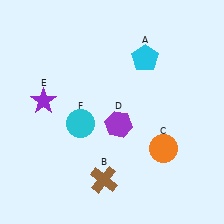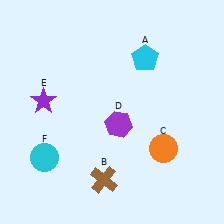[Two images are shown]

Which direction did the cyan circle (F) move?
The cyan circle (F) moved left.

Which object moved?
The cyan circle (F) moved left.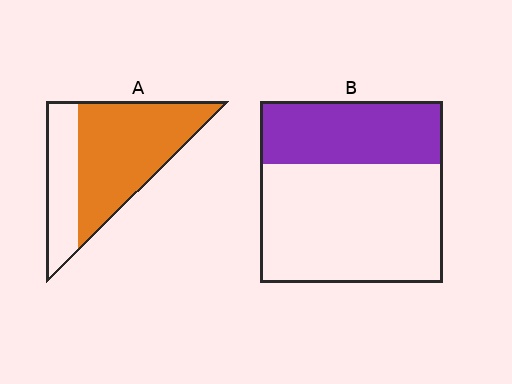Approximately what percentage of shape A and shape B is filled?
A is approximately 70% and B is approximately 35%.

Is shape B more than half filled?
No.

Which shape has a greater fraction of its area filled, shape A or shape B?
Shape A.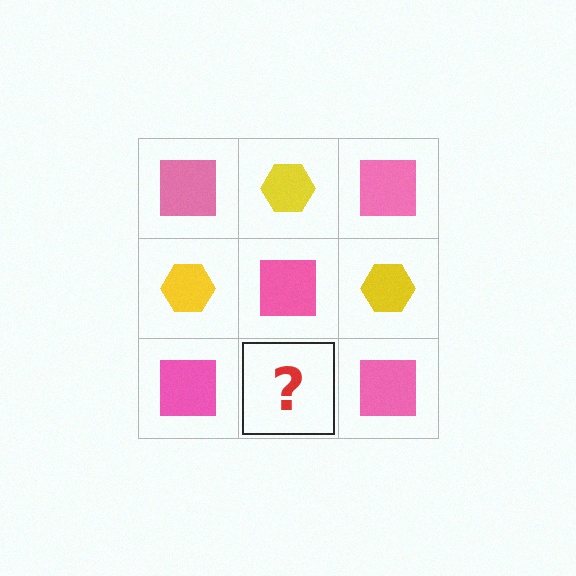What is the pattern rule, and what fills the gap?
The rule is that it alternates pink square and yellow hexagon in a checkerboard pattern. The gap should be filled with a yellow hexagon.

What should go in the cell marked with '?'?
The missing cell should contain a yellow hexagon.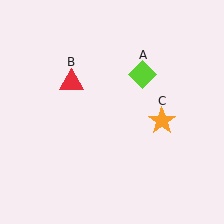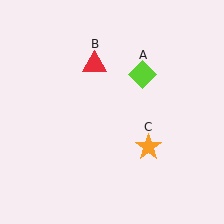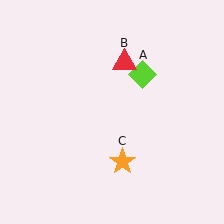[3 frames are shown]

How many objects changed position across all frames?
2 objects changed position: red triangle (object B), orange star (object C).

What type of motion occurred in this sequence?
The red triangle (object B), orange star (object C) rotated clockwise around the center of the scene.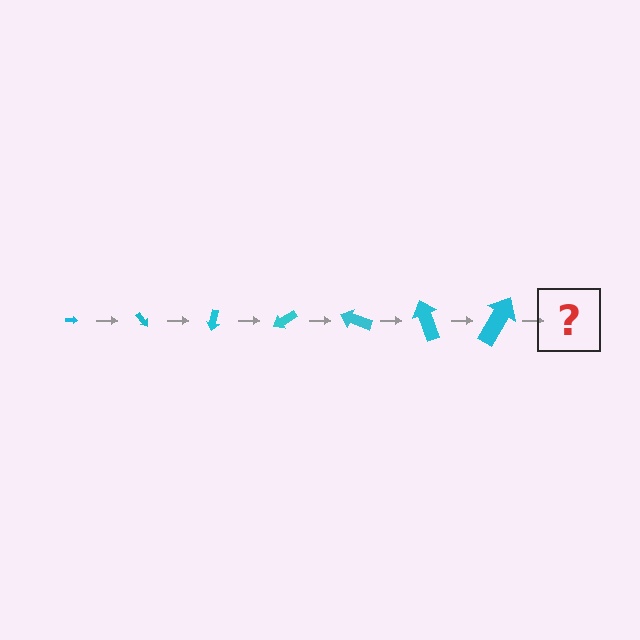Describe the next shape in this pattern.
It should be an arrow, larger than the previous one and rotated 350 degrees from the start.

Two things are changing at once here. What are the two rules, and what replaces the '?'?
The two rules are that the arrow grows larger each step and it rotates 50 degrees each step. The '?' should be an arrow, larger than the previous one and rotated 350 degrees from the start.